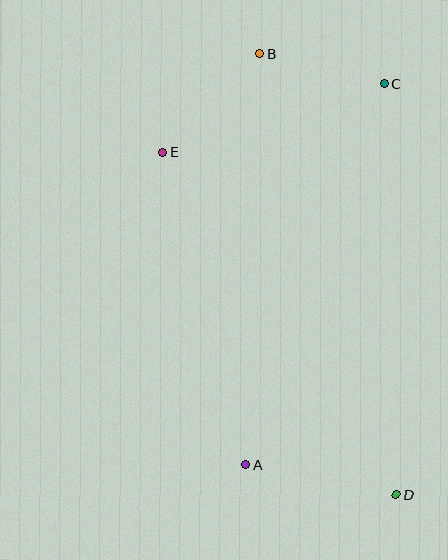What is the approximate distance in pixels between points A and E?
The distance between A and E is approximately 323 pixels.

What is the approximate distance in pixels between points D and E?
The distance between D and E is approximately 415 pixels.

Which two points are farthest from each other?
Points B and D are farthest from each other.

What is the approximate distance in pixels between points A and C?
The distance between A and C is approximately 405 pixels.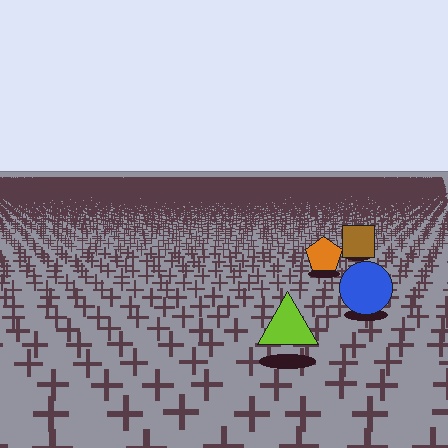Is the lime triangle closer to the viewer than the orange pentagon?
Yes. The lime triangle is closer — you can tell from the texture gradient: the ground texture is coarser near it.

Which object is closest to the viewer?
The lime triangle is closest. The texture marks near it are larger and more spread out.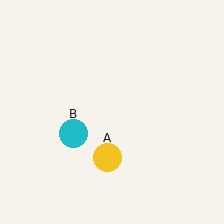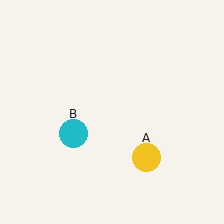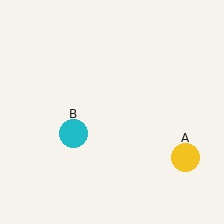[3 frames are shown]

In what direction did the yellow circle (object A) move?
The yellow circle (object A) moved right.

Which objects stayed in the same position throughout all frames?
Cyan circle (object B) remained stationary.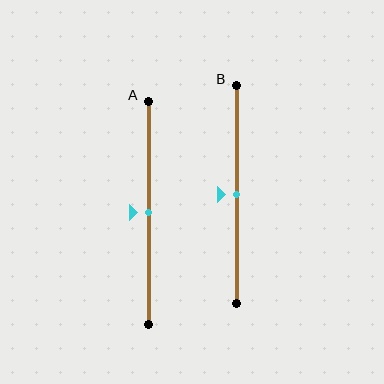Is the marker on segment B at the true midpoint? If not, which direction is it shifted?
Yes, the marker on segment B is at the true midpoint.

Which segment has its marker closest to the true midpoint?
Segment A has its marker closest to the true midpoint.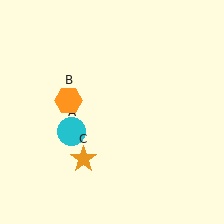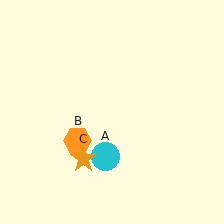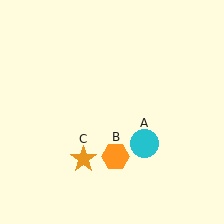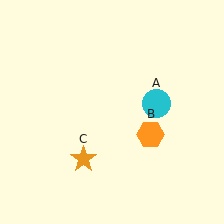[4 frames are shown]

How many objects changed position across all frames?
2 objects changed position: cyan circle (object A), orange hexagon (object B).